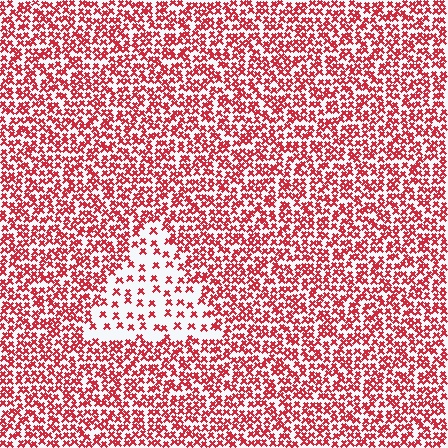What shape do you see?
I see a triangle.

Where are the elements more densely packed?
The elements are more densely packed outside the triangle boundary.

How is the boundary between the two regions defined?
The boundary is defined by a change in element density (approximately 2.6x ratio). All elements are the same color, size, and shape.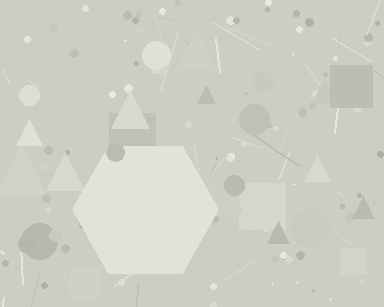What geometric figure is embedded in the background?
A hexagon is embedded in the background.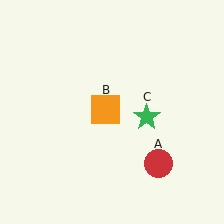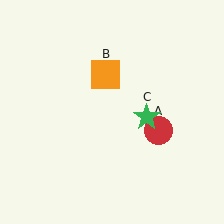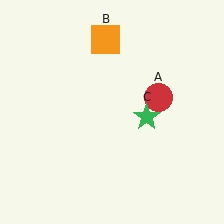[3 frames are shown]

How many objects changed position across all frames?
2 objects changed position: red circle (object A), orange square (object B).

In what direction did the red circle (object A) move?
The red circle (object A) moved up.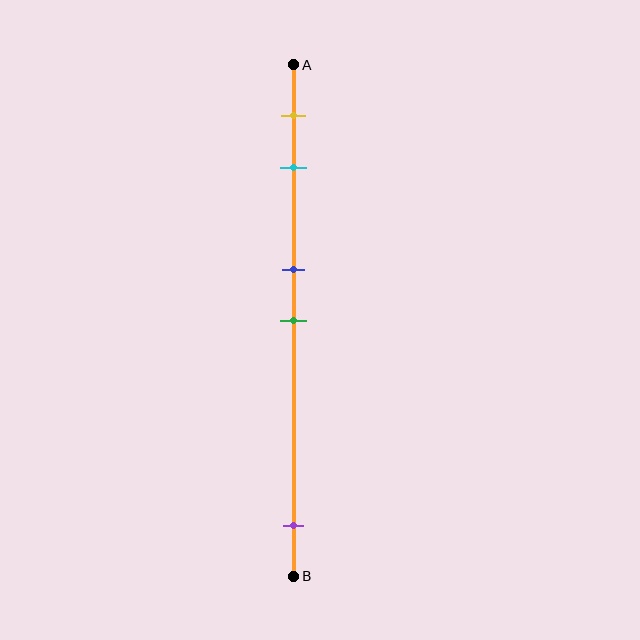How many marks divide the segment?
There are 5 marks dividing the segment.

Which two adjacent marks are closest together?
The blue and green marks are the closest adjacent pair.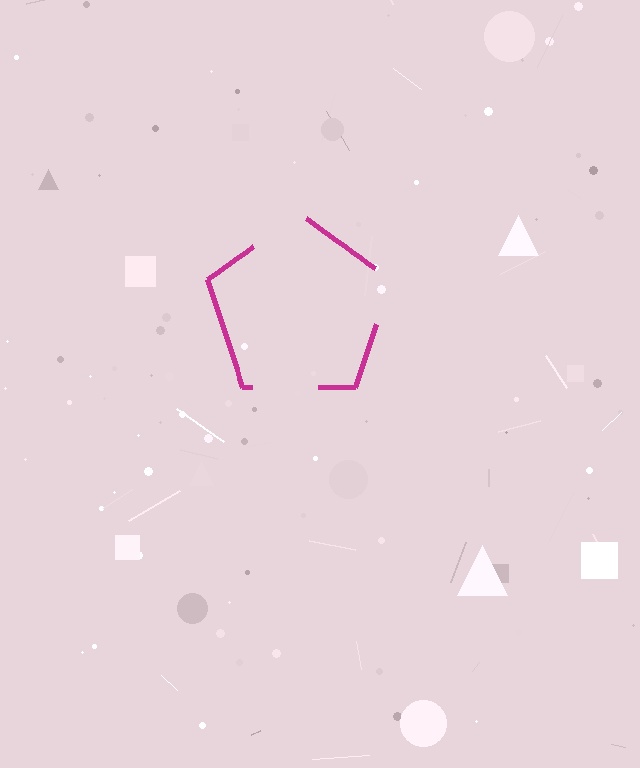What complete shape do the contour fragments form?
The contour fragments form a pentagon.